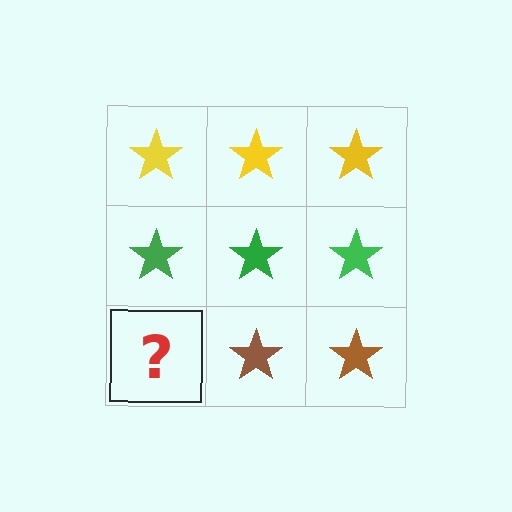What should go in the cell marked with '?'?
The missing cell should contain a brown star.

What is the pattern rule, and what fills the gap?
The rule is that each row has a consistent color. The gap should be filled with a brown star.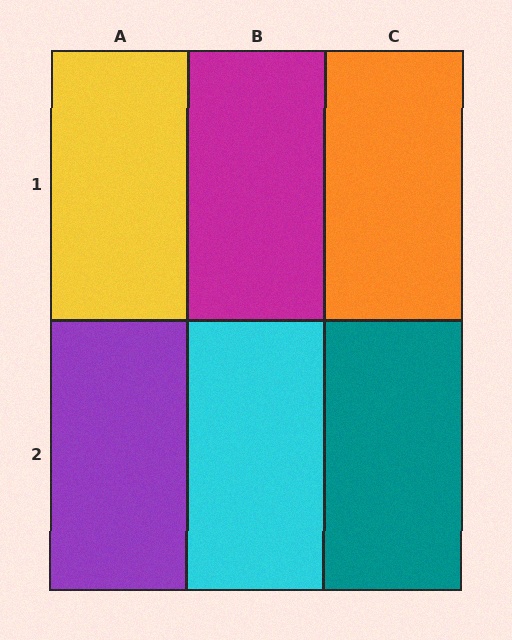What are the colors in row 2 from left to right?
Purple, cyan, teal.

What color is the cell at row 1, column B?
Magenta.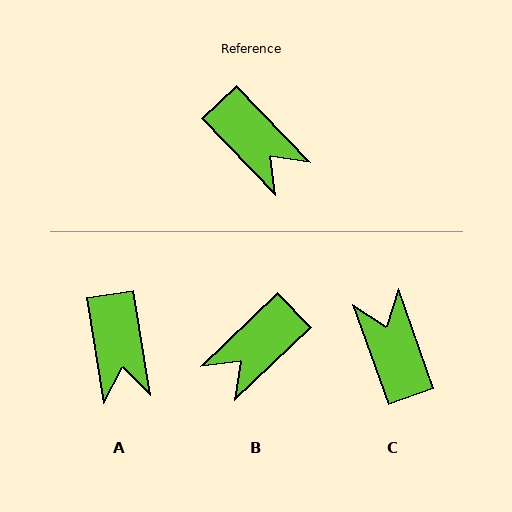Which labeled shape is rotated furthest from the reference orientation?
C, about 156 degrees away.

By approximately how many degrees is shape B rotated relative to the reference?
Approximately 90 degrees clockwise.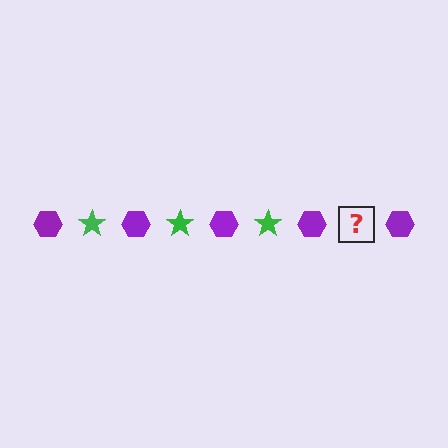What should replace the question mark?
The question mark should be replaced with a green star.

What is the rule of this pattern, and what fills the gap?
The rule is that the pattern alternates between purple hexagon and green star. The gap should be filled with a green star.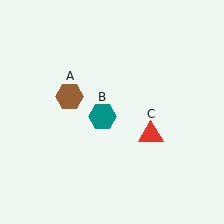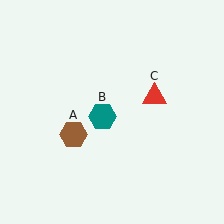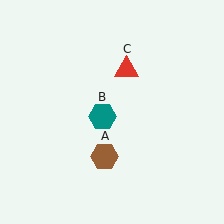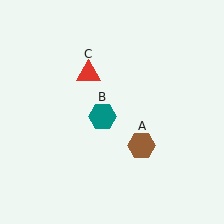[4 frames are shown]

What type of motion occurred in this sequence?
The brown hexagon (object A), red triangle (object C) rotated counterclockwise around the center of the scene.